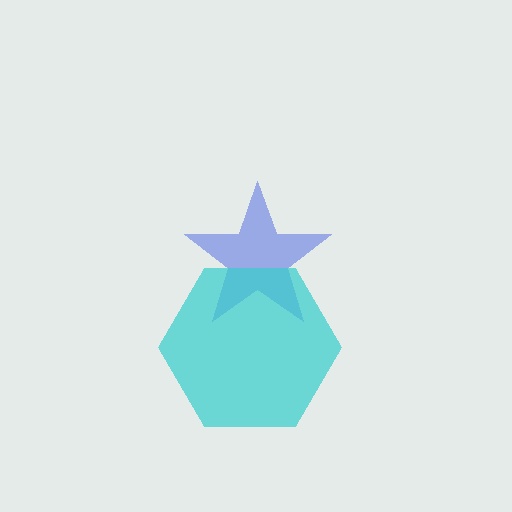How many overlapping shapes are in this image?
There are 2 overlapping shapes in the image.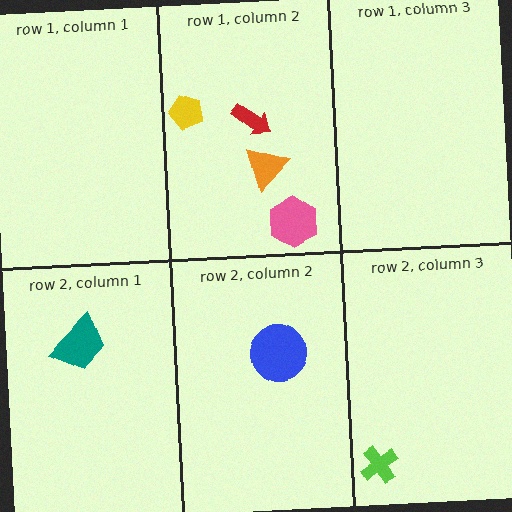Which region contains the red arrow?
The row 1, column 2 region.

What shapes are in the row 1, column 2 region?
The orange triangle, the red arrow, the yellow pentagon, the pink hexagon.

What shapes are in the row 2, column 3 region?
The lime cross.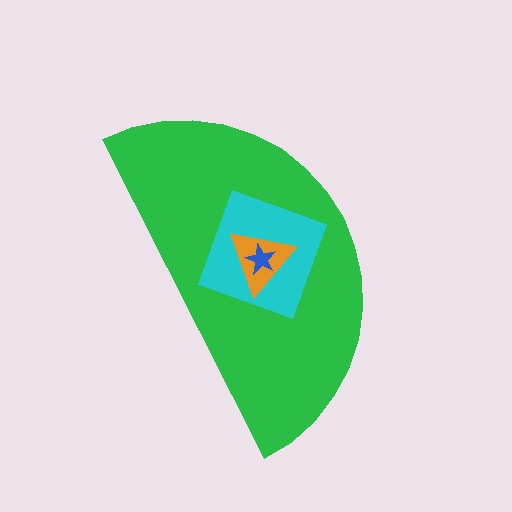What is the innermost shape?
The blue star.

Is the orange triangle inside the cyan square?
Yes.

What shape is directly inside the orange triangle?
The blue star.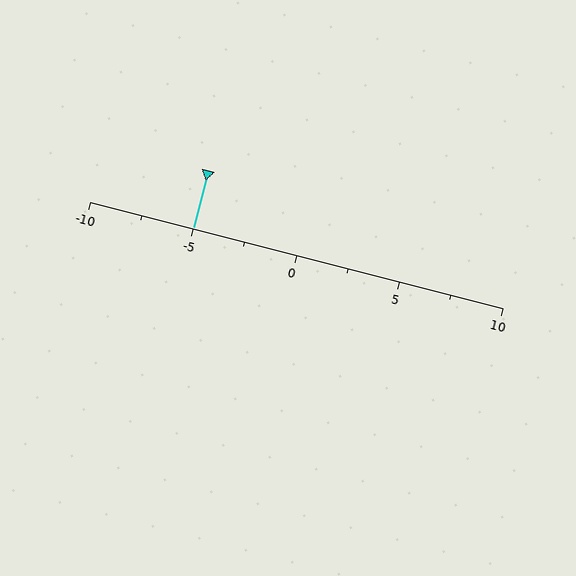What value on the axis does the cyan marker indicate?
The marker indicates approximately -5.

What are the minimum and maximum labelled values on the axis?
The axis runs from -10 to 10.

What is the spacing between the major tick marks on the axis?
The major ticks are spaced 5 apart.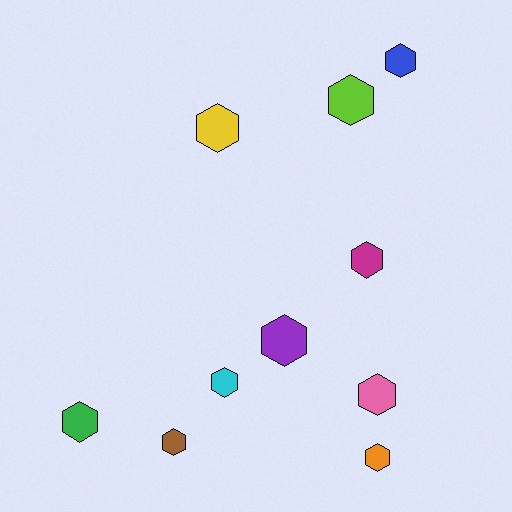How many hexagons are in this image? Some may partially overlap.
There are 10 hexagons.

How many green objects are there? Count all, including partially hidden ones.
There is 1 green object.